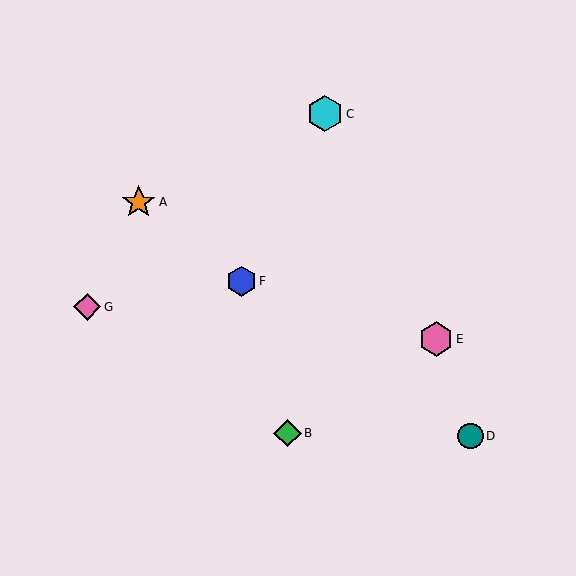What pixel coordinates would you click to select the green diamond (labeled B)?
Click at (287, 433) to select the green diamond B.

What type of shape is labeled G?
Shape G is a pink diamond.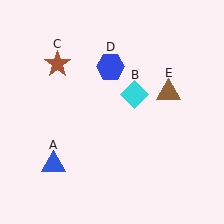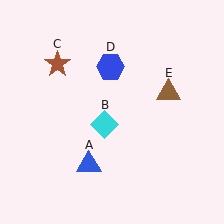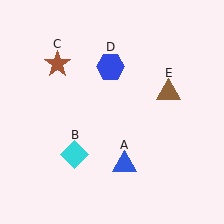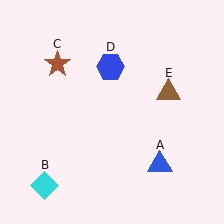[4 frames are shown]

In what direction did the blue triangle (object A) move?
The blue triangle (object A) moved right.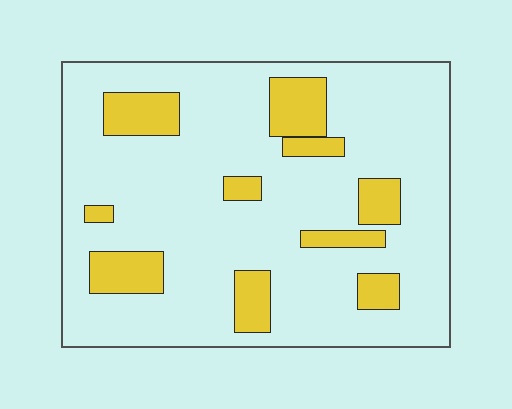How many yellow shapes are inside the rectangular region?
10.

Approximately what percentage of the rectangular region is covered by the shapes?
Approximately 20%.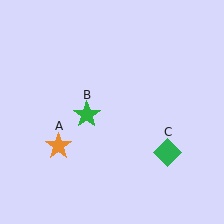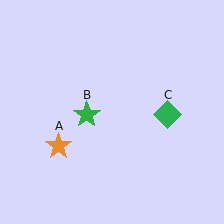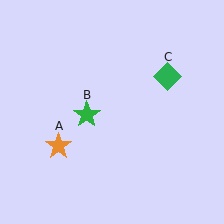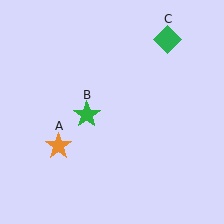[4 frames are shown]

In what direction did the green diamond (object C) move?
The green diamond (object C) moved up.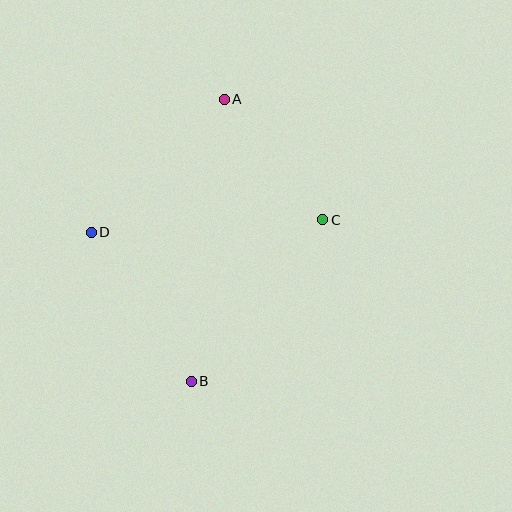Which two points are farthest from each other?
Points A and B are farthest from each other.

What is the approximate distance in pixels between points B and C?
The distance between B and C is approximately 208 pixels.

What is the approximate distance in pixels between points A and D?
The distance between A and D is approximately 188 pixels.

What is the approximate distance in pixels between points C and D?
The distance between C and D is approximately 232 pixels.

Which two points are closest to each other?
Points A and C are closest to each other.